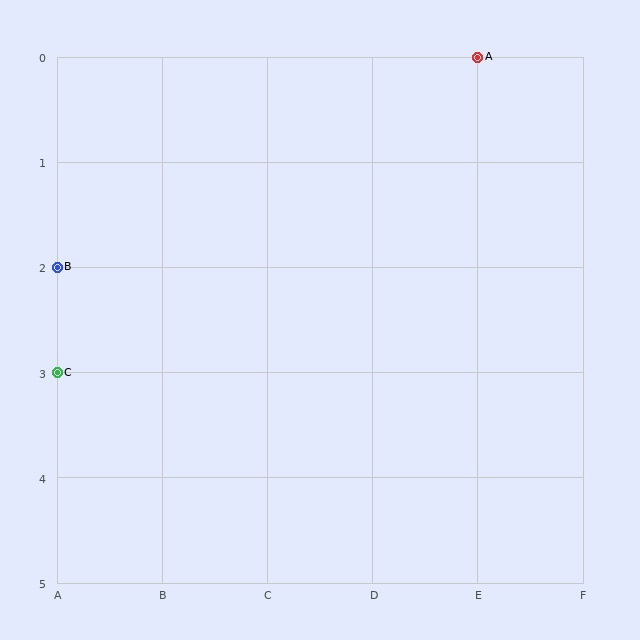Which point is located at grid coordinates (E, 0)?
Point A is at (E, 0).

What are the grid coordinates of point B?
Point B is at grid coordinates (A, 2).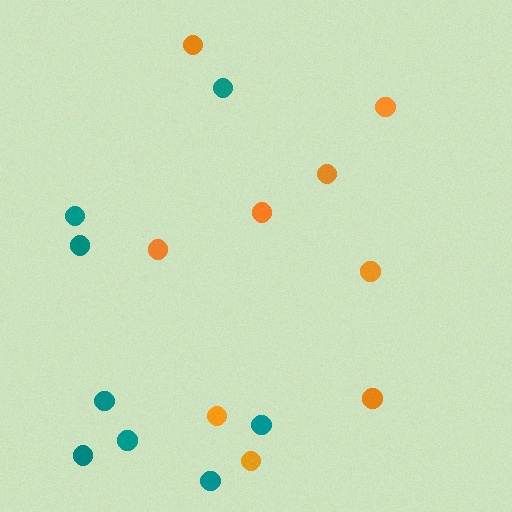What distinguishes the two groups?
There are 2 groups: one group of teal circles (8) and one group of orange circles (9).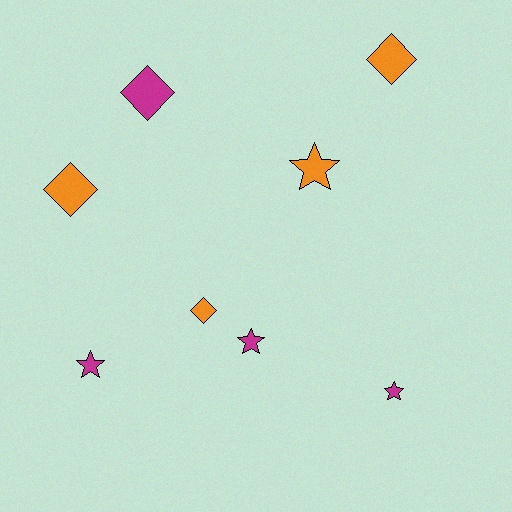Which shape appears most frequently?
Star, with 4 objects.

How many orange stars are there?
There is 1 orange star.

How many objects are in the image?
There are 8 objects.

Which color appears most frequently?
Magenta, with 4 objects.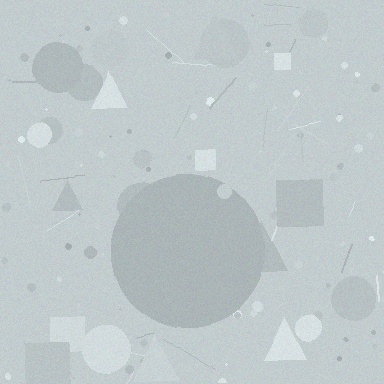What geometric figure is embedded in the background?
A circle is embedded in the background.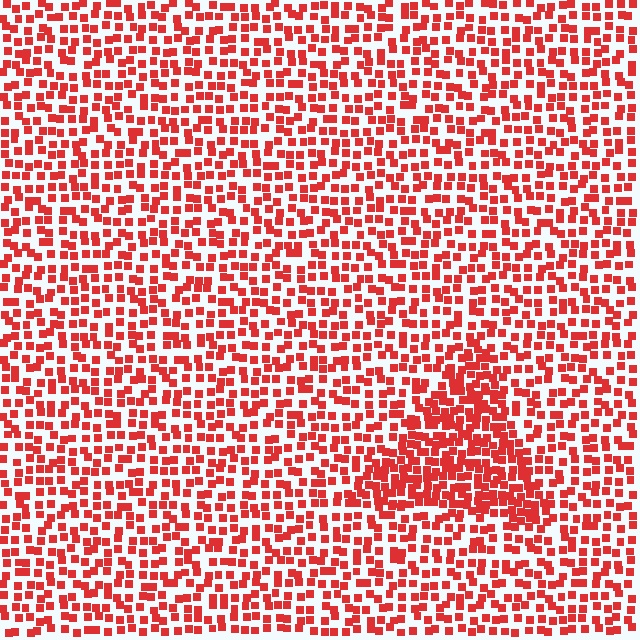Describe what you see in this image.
The image contains small red elements arranged at two different densities. A triangle-shaped region is visible where the elements are more densely packed than the surrounding area.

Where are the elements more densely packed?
The elements are more densely packed inside the triangle boundary.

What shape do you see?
I see a triangle.